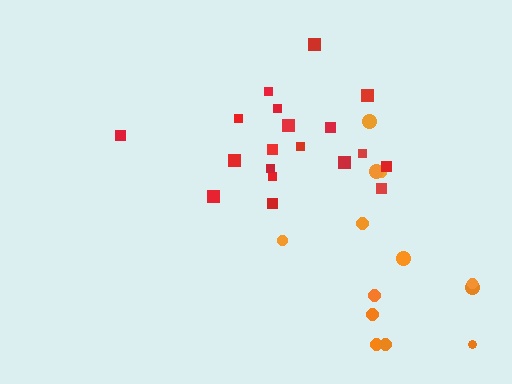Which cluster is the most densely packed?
Red.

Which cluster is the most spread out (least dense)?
Orange.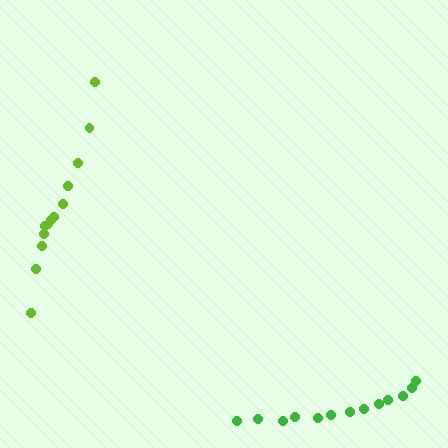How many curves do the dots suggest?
There are 2 distinct paths.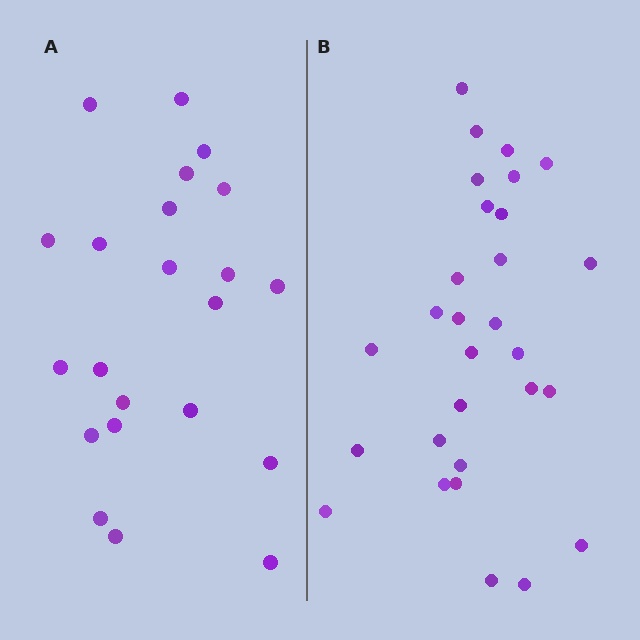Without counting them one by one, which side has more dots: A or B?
Region B (the right region) has more dots.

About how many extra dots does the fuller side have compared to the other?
Region B has roughly 8 or so more dots than region A.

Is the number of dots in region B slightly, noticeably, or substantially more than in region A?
Region B has noticeably more, but not dramatically so. The ratio is roughly 1.3 to 1.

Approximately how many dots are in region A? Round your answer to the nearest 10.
About 20 dots. (The exact count is 22, which rounds to 20.)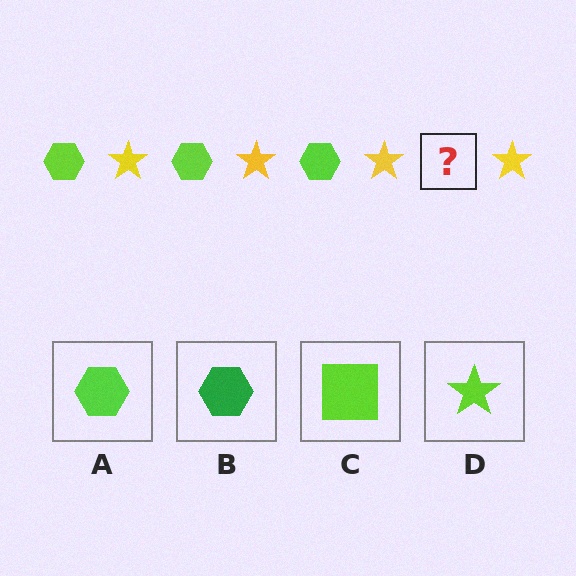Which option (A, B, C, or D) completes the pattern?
A.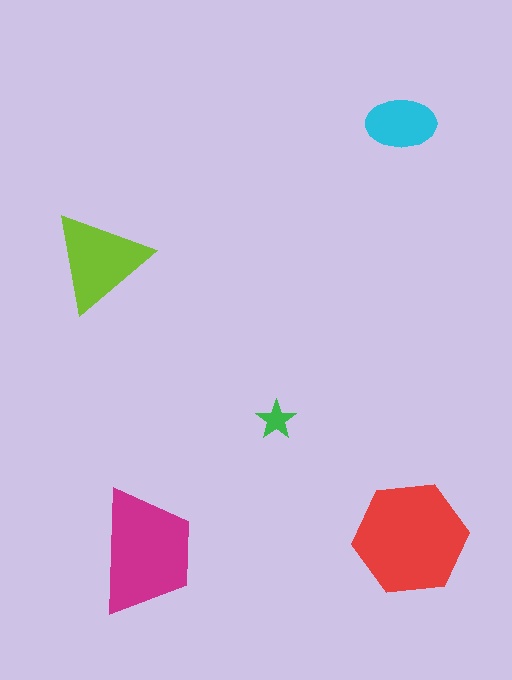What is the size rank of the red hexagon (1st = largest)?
1st.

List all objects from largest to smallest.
The red hexagon, the magenta trapezoid, the lime triangle, the cyan ellipse, the green star.